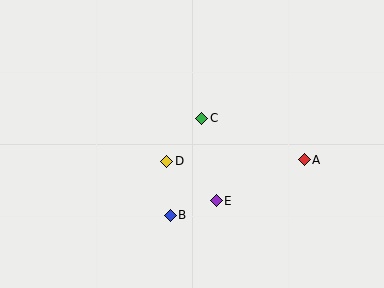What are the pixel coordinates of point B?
Point B is at (170, 215).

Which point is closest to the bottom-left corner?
Point B is closest to the bottom-left corner.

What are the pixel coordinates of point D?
Point D is at (167, 161).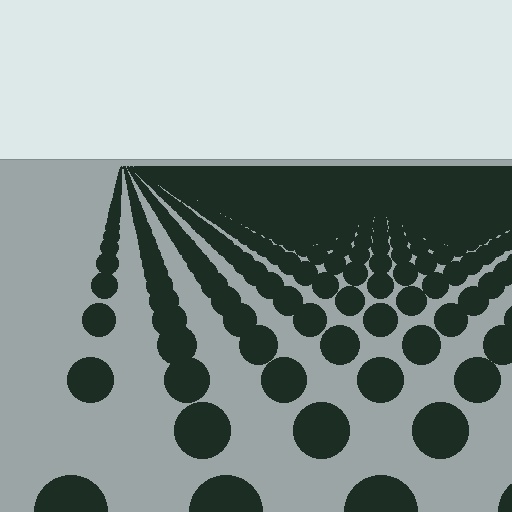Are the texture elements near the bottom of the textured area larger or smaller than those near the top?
Larger. Near the bottom, elements are closer to the viewer and appear at a bigger on-screen size.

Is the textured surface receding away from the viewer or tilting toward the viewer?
The surface is receding away from the viewer. Texture elements get smaller and denser toward the top.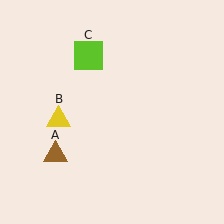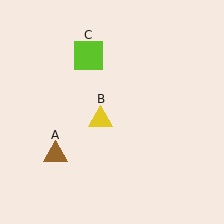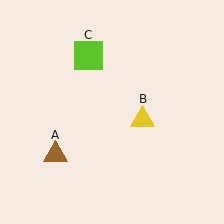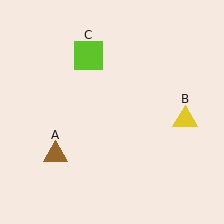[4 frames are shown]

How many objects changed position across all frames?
1 object changed position: yellow triangle (object B).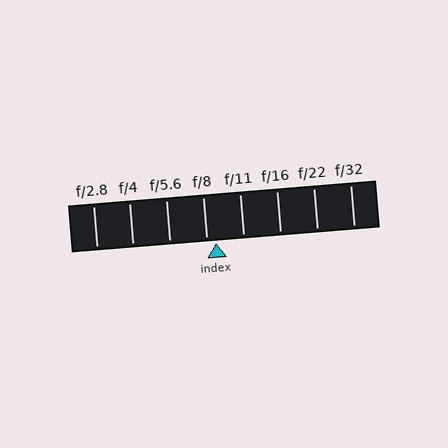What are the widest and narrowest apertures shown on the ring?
The widest aperture shown is f/2.8 and the narrowest is f/32.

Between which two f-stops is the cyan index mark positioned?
The index mark is between f/8 and f/11.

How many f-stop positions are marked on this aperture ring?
There are 8 f-stop positions marked.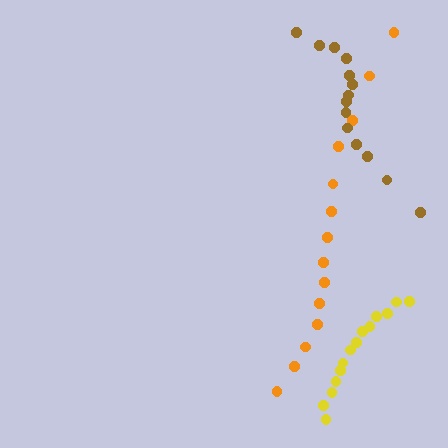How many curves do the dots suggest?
There are 3 distinct paths.